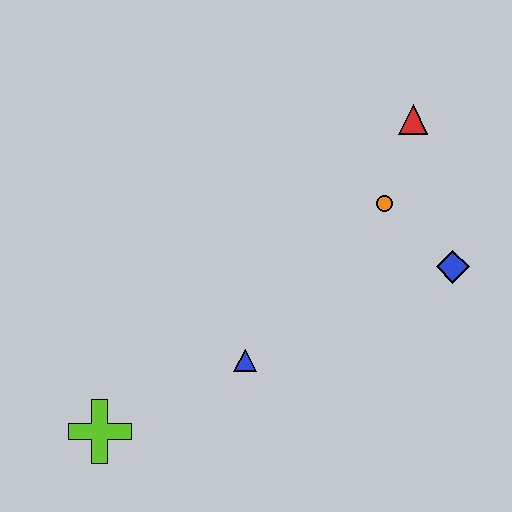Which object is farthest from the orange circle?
The lime cross is farthest from the orange circle.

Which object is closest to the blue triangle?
The lime cross is closest to the blue triangle.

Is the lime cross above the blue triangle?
No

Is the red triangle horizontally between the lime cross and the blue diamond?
Yes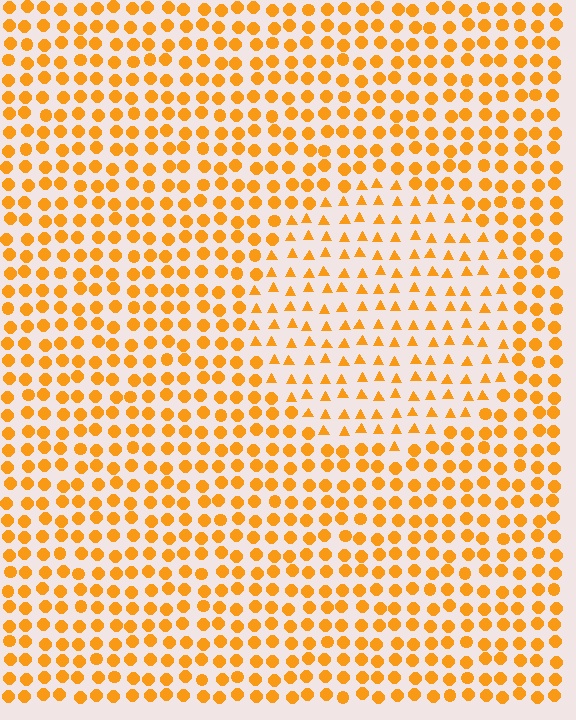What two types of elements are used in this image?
The image uses triangles inside the circle region and circles outside it.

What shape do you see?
I see a circle.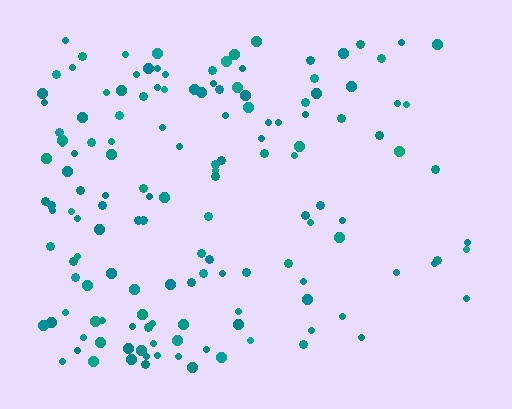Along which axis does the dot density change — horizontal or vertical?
Horizontal.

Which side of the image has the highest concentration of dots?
The left.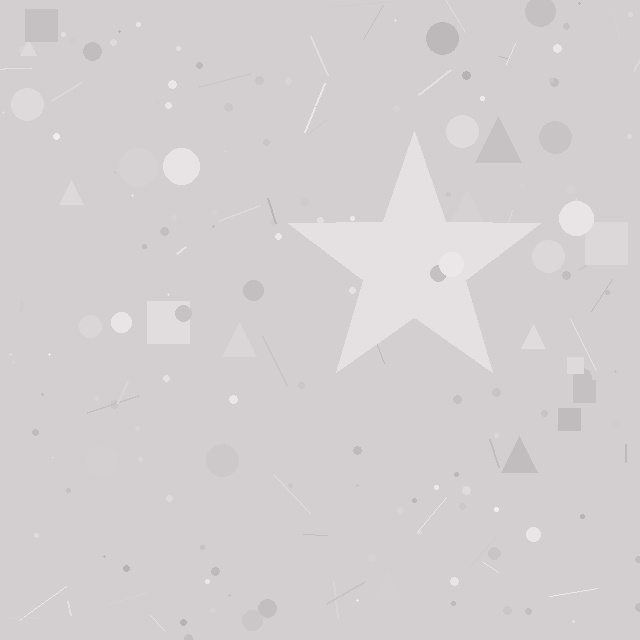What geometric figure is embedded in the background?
A star is embedded in the background.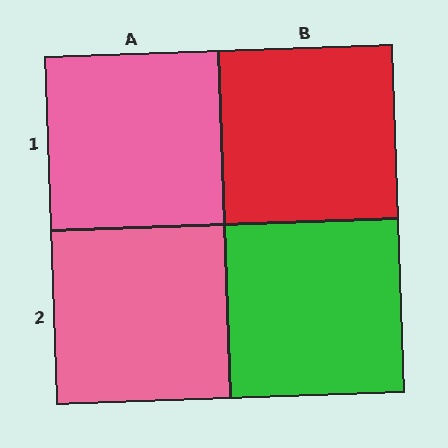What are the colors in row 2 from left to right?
Pink, green.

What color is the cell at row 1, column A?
Pink.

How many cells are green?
1 cell is green.